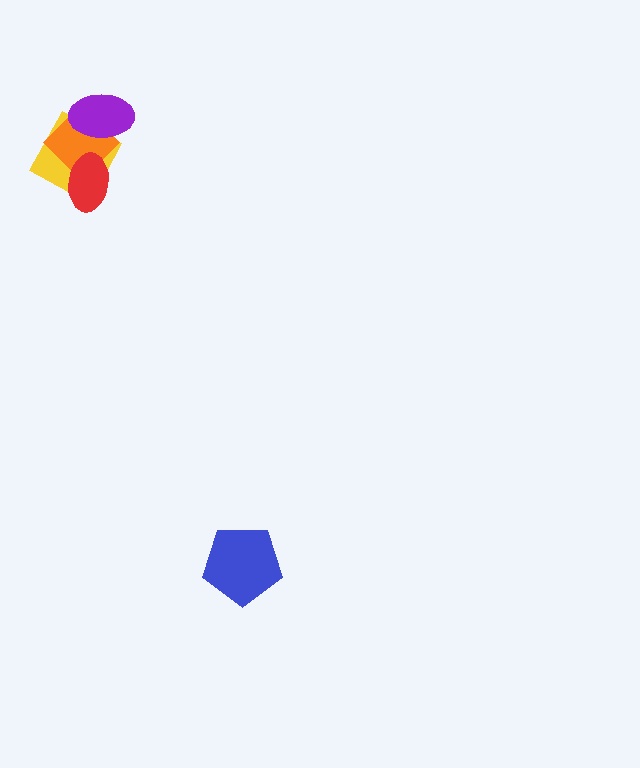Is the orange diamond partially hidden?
Yes, it is partially covered by another shape.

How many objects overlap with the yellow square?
3 objects overlap with the yellow square.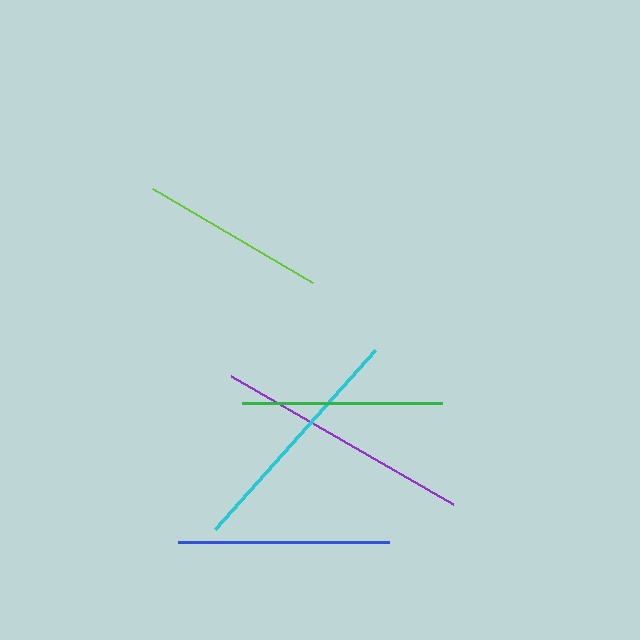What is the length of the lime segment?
The lime segment is approximately 185 pixels long.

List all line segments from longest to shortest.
From longest to shortest: purple, cyan, blue, green, lime.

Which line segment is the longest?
The purple line is the longest at approximately 257 pixels.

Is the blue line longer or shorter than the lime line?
The blue line is longer than the lime line.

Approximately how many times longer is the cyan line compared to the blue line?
The cyan line is approximately 1.1 times the length of the blue line.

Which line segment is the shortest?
The lime line is the shortest at approximately 185 pixels.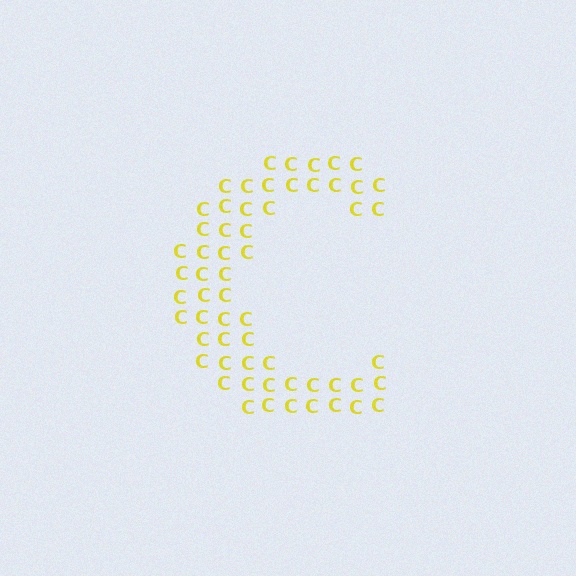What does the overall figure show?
The overall figure shows the letter C.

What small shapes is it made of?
It is made of small letter C's.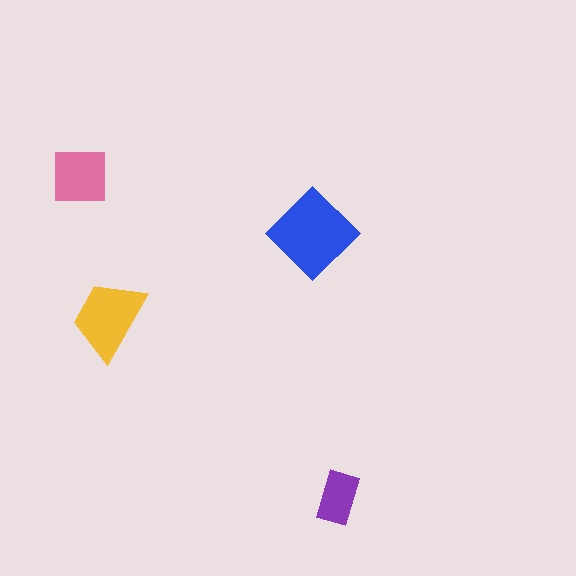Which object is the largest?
The blue diamond.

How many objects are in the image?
There are 4 objects in the image.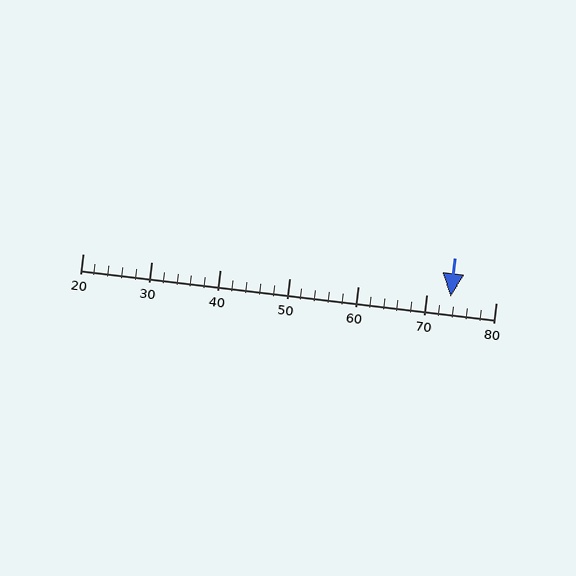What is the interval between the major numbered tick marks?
The major tick marks are spaced 10 units apart.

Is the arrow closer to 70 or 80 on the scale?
The arrow is closer to 70.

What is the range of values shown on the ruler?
The ruler shows values from 20 to 80.